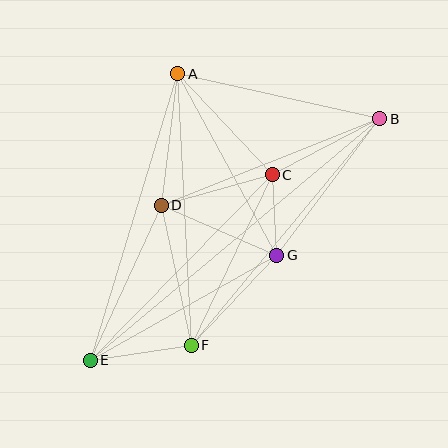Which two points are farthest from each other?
Points B and E are farthest from each other.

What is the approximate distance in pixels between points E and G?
The distance between E and G is approximately 214 pixels.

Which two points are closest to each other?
Points C and G are closest to each other.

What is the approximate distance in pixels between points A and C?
The distance between A and C is approximately 138 pixels.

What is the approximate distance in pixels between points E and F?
The distance between E and F is approximately 102 pixels.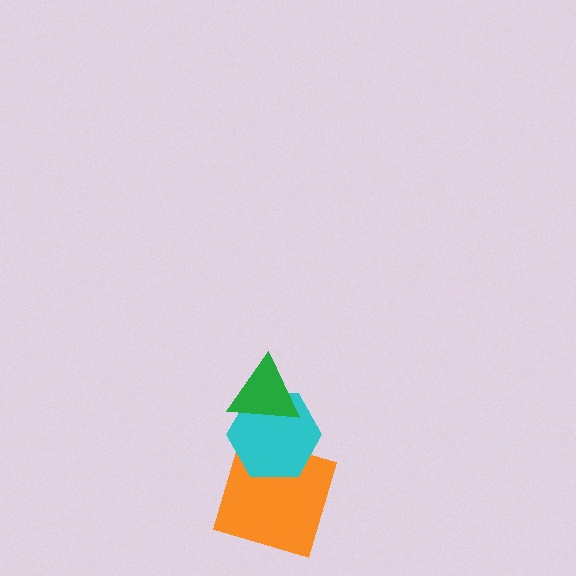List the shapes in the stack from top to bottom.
From top to bottom: the green triangle, the cyan hexagon, the orange square.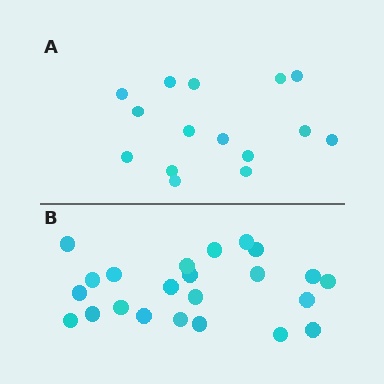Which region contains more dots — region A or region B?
Region B (the bottom region) has more dots.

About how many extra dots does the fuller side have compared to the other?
Region B has roughly 8 or so more dots than region A.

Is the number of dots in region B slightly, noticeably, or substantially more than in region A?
Region B has substantially more. The ratio is roughly 1.5 to 1.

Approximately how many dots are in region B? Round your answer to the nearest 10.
About 20 dots. (The exact count is 23, which rounds to 20.)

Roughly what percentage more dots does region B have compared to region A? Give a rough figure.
About 55% more.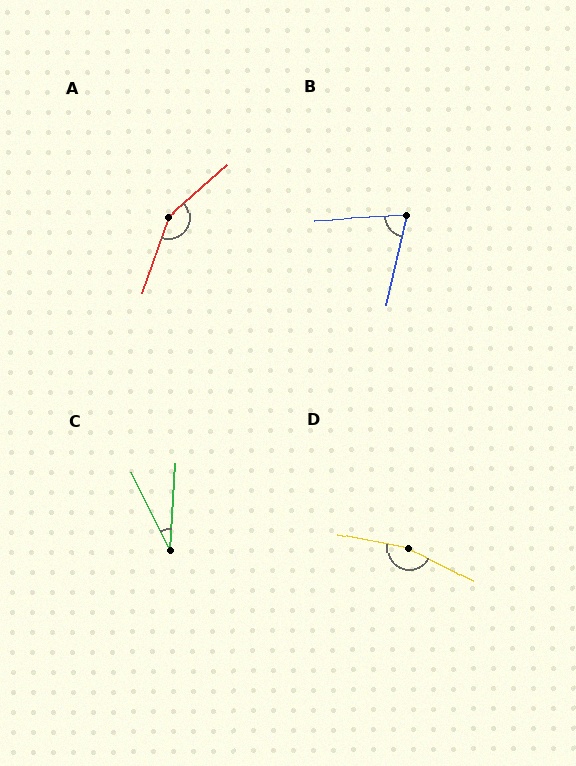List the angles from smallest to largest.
C (30°), B (75°), A (151°), D (164°).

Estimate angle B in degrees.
Approximately 75 degrees.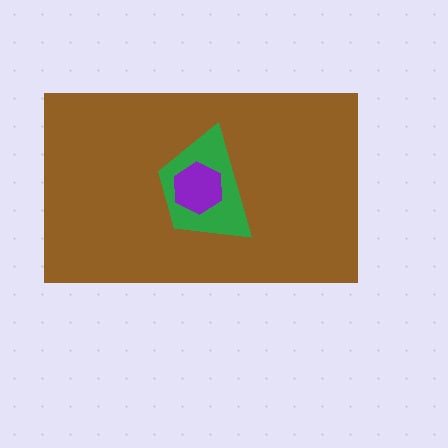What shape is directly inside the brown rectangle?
The green trapezoid.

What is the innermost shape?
The purple hexagon.